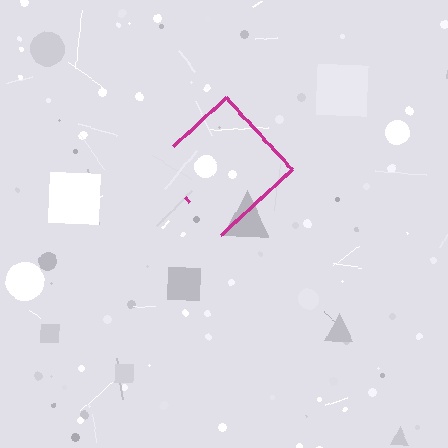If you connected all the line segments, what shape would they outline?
They would outline a diamond.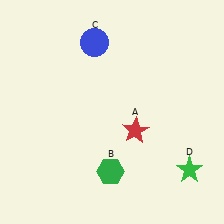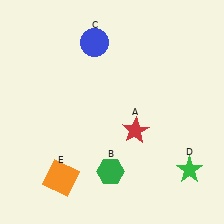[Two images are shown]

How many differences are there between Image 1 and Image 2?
There is 1 difference between the two images.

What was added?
An orange square (E) was added in Image 2.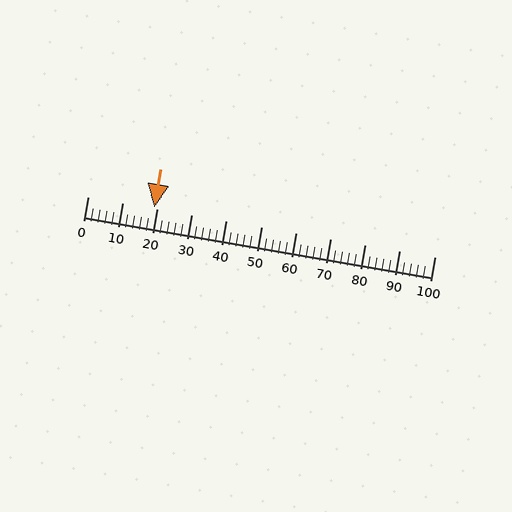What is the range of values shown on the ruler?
The ruler shows values from 0 to 100.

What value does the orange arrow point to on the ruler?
The orange arrow points to approximately 19.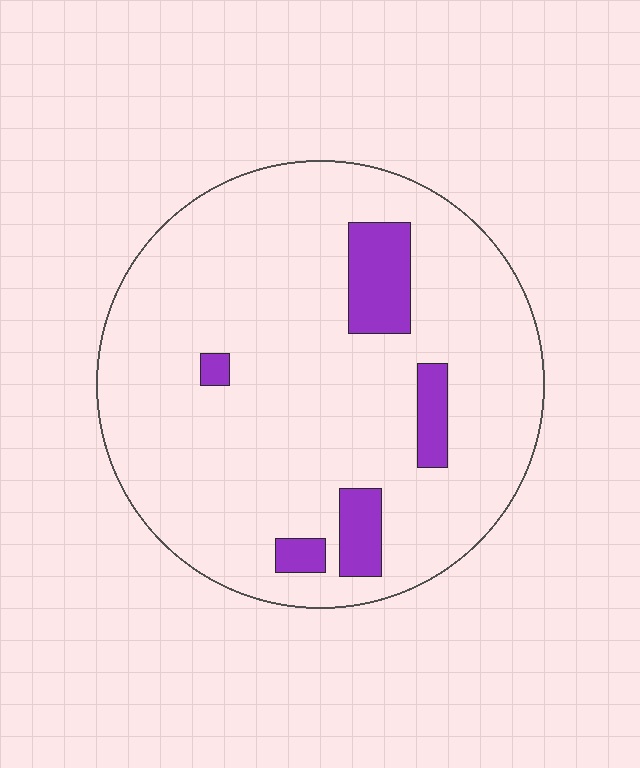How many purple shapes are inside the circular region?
5.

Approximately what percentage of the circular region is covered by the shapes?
Approximately 10%.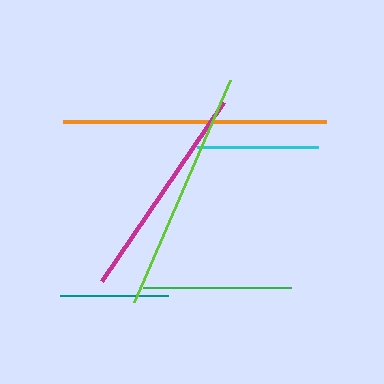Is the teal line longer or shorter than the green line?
The green line is longer than the teal line.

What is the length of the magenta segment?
The magenta segment is approximately 217 pixels long.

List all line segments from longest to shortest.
From longest to shortest: orange, lime, magenta, green, cyan, teal.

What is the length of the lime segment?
The lime segment is approximately 242 pixels long.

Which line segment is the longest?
The orange line is the longest at approximately 263 pixels.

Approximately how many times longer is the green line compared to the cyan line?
The green line is approximately 1.2 times the length of the cyan line.